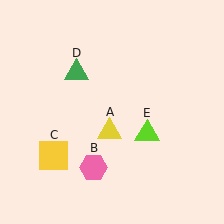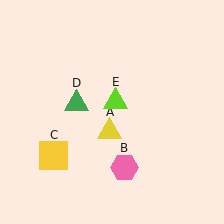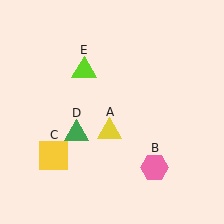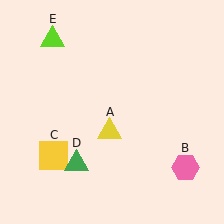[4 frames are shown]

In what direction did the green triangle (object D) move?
The green triangle (object D) moved down.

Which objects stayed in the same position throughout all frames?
Yellow triangle (object A) and yellow square (object C) remained stationary.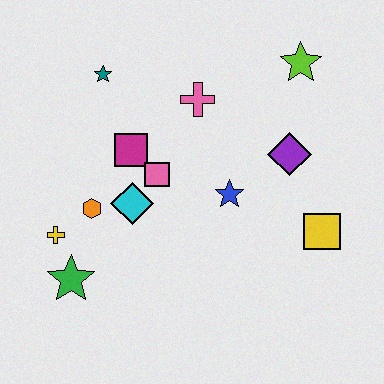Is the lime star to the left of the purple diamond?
No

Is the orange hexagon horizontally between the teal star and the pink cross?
No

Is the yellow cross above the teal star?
No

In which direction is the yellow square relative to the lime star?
The yellow square is below the lime star.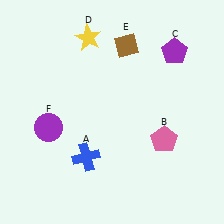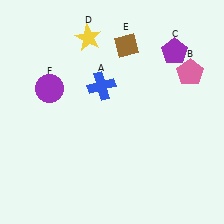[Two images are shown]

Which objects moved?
The objects that moved are: the blue cross (A), the pink pentagon (B), the purple circle (F).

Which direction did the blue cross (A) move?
The blue cross (A) moved up.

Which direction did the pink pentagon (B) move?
The pink pentagon (B) moved up.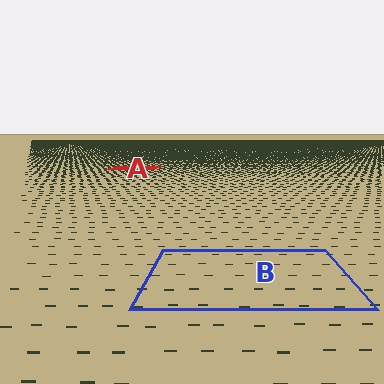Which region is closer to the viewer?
Region B is closer. The texture elements there are larger and more spread out.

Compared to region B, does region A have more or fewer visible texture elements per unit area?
Region A has more texture elements per unit area — they are packed more densely because it is farther away.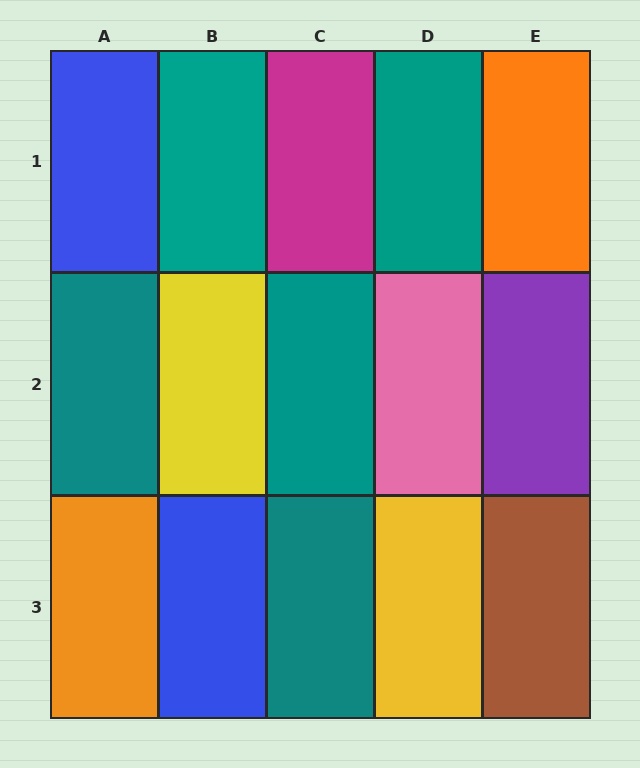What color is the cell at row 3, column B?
Blue.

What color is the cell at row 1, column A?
Blue.